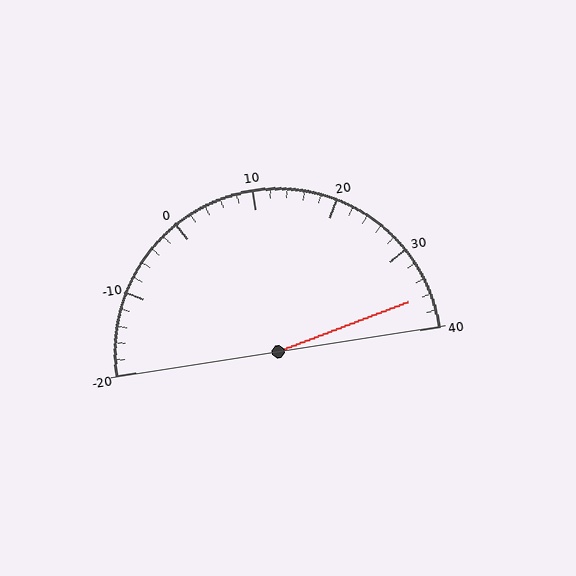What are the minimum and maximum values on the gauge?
The gauge ranges from -20 to 40.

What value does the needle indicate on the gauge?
The needle indicates approximately 36.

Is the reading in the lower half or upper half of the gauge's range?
The reading is in the upper half of the range (-20 to 40).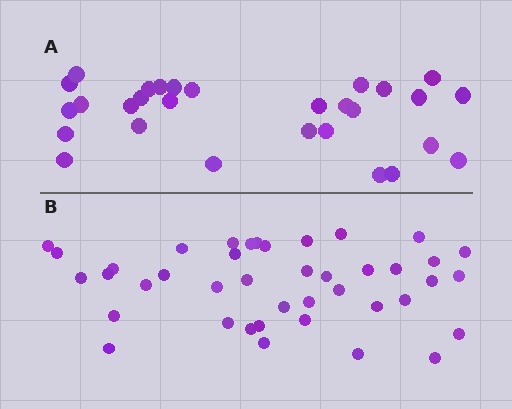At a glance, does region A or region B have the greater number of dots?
Region B (the bottom region) has more dots.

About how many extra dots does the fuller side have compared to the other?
Region B has roughly 12 or so more dots than region A.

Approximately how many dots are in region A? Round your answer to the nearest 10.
About 30 dots. (The exact count is 29, which rounds to 30.)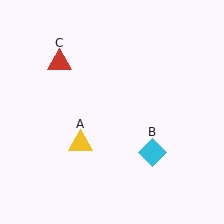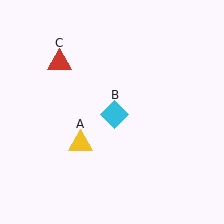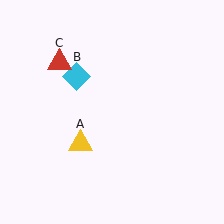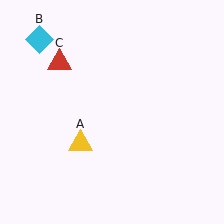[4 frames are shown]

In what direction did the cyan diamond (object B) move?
The cyan diamond (object B) moved up and to the left.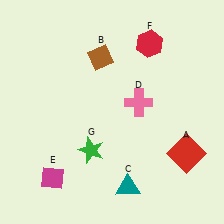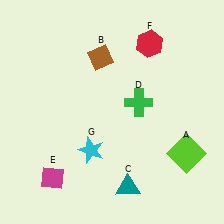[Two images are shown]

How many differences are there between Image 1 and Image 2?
There are 3 differences between the two images.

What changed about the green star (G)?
In Image 1, G is green. In Image 2, it changed to cyan.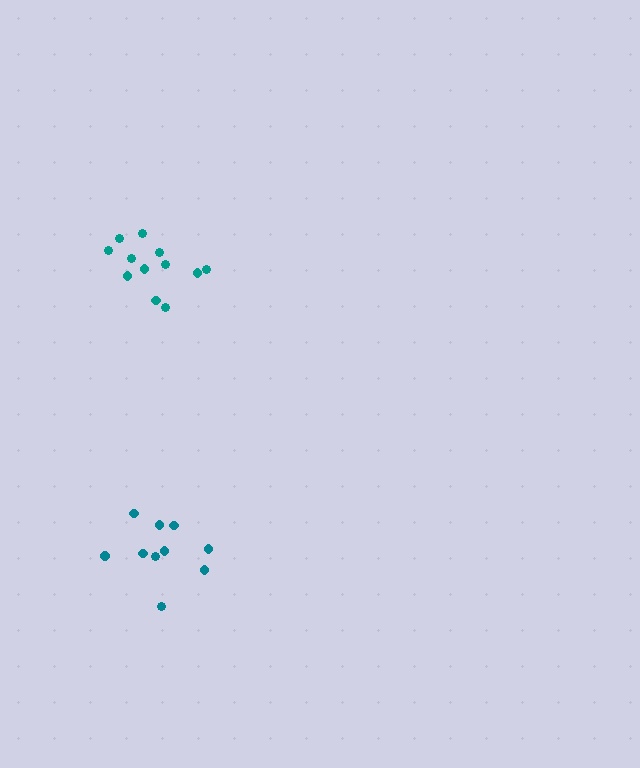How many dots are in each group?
Group 1: 12 dots, Group 2: 10 dots (22 total).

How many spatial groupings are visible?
There are 2 spatial groupings.